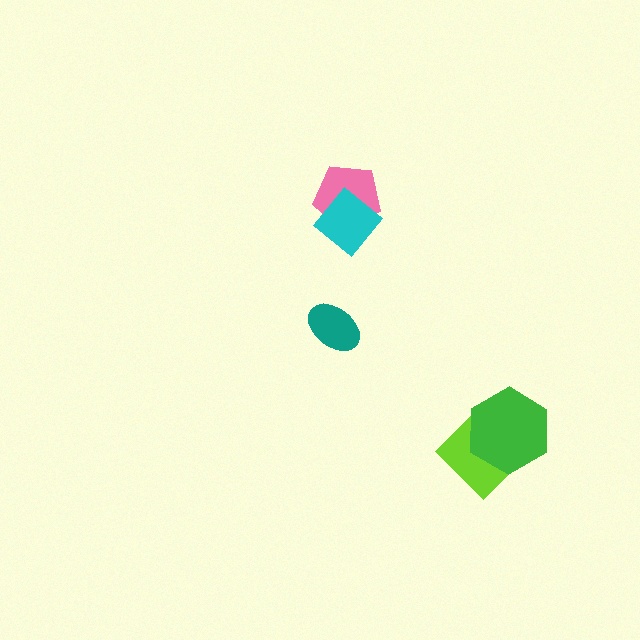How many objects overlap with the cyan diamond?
1 object overlaps with the cyan diamond.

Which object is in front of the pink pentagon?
The cyan diamond is in front of the pink pentagon.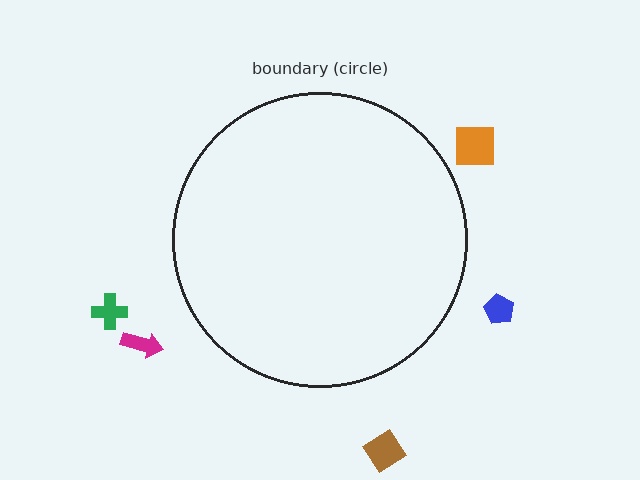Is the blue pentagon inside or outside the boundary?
Outside.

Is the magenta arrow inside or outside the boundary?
Outside.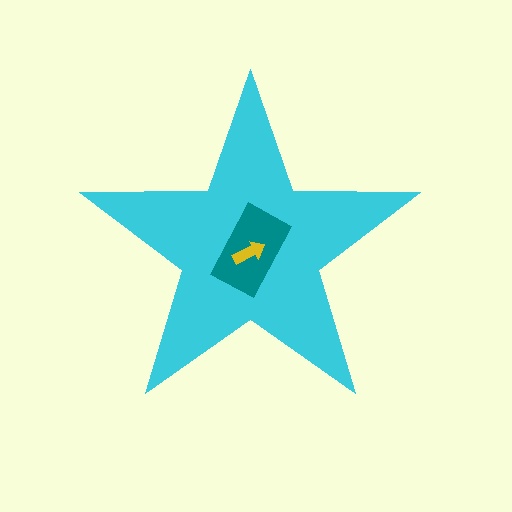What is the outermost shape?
The cyan star.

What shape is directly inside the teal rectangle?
The yellow arrow.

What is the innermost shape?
The yellow arrow.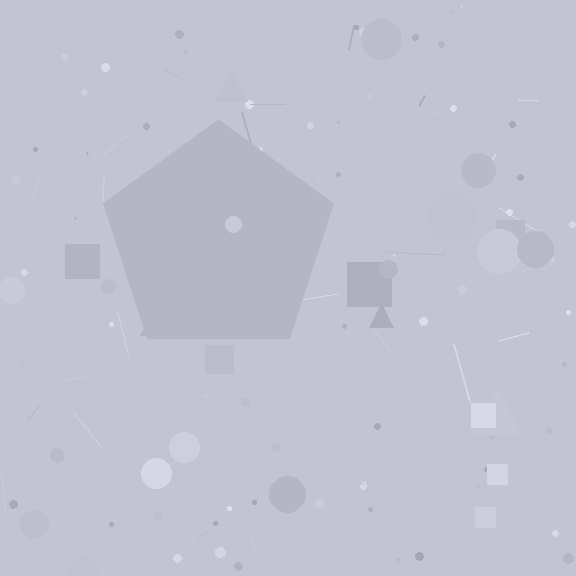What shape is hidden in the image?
A pentagon is hidden in the image.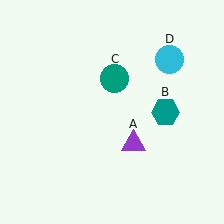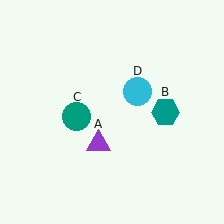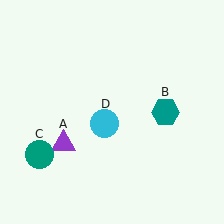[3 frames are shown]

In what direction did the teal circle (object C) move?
The teal circle (object C) moved down and to the left.